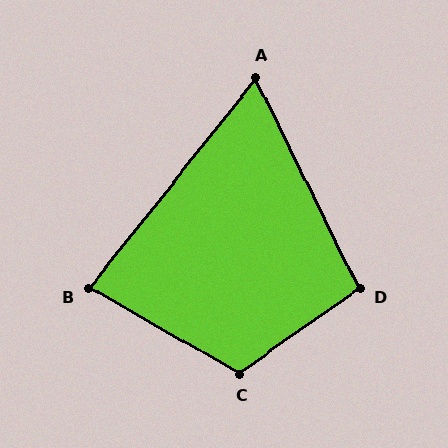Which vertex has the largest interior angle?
C, at approximately 115 degrees.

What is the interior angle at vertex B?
Approximately 81 degrees (acute).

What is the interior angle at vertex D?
Approximately 99 degrees (obtuse).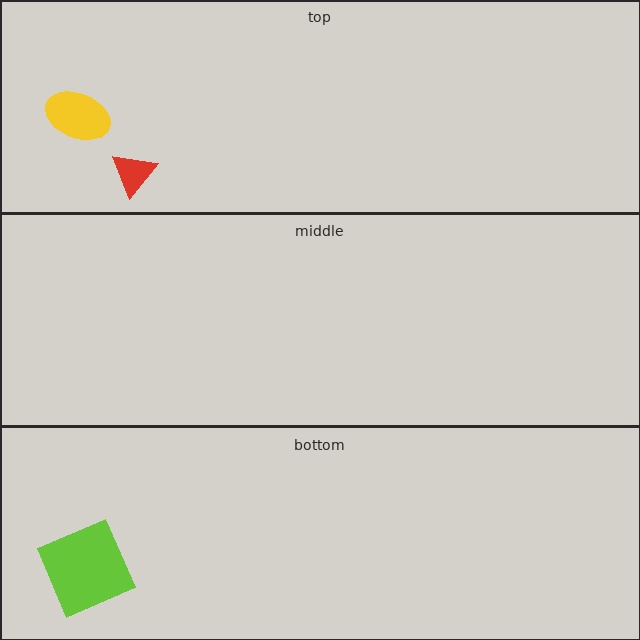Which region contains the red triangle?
The top region.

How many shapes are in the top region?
2.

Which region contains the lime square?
The bottom region.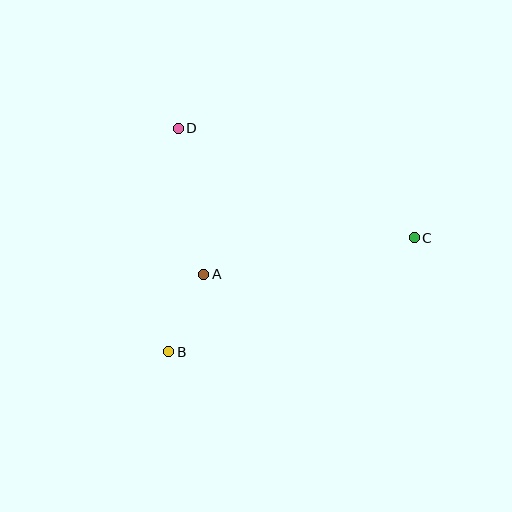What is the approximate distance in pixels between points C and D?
The distance between C and D is approximately 260 pixels.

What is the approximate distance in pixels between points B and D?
The distance between B and D is approximately 224 pixels.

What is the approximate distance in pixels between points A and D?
The distance between A and D is approximately 148 pixels.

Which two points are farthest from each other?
Points B and C are farthest from each other.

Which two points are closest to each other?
Points A and B are closest to each other.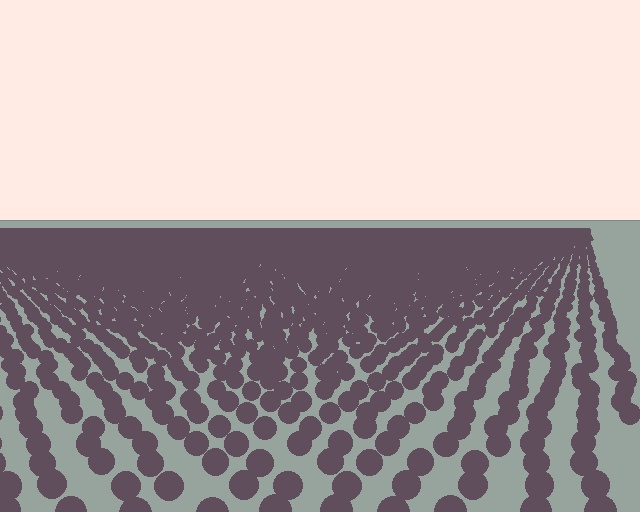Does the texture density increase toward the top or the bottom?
Density increases toward the top.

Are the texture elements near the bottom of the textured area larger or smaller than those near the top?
Larger. Near the bottom, elements are closer to the viewer and appear at a bigger on-screen size.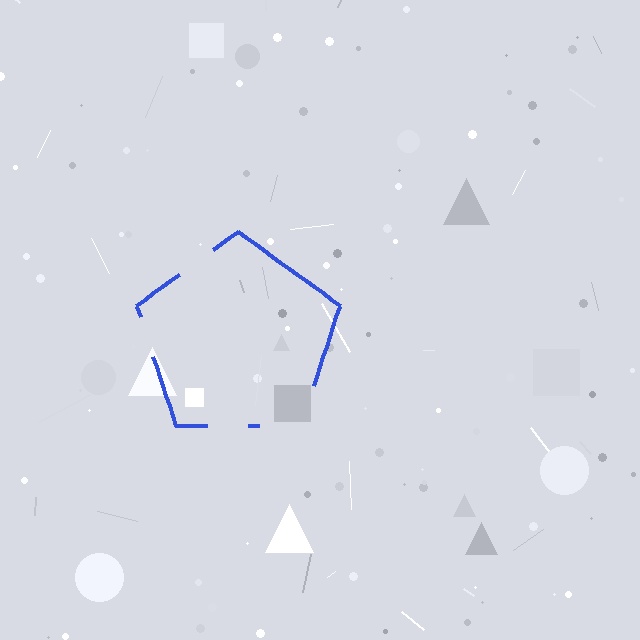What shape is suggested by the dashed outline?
The dashed outline suggests a pentagon.